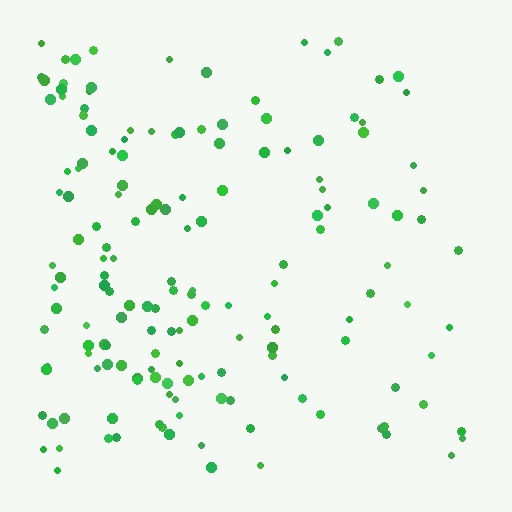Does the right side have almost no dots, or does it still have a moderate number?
Still a moderate number, just noticeably fewer than the left.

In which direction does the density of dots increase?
From right to left, with the left side densest.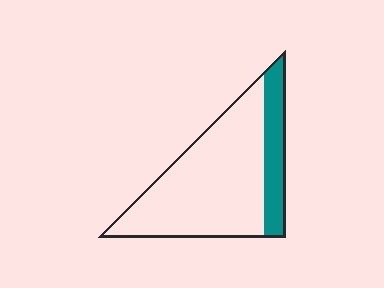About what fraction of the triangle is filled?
About one fifth (1/5).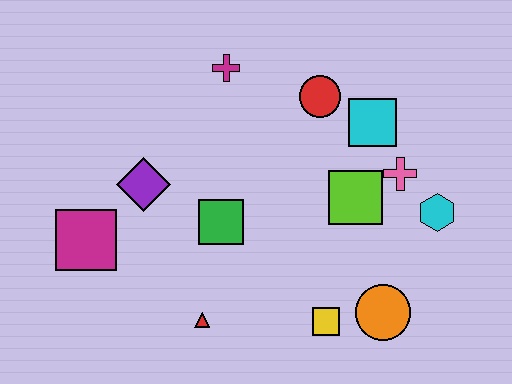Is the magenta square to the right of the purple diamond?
No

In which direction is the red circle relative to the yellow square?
The red circle is above the yellow square.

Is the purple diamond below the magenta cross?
Yes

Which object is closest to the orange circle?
The yellow square is closest to the orange circle.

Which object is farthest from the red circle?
The magenta square is farthest from the red circle.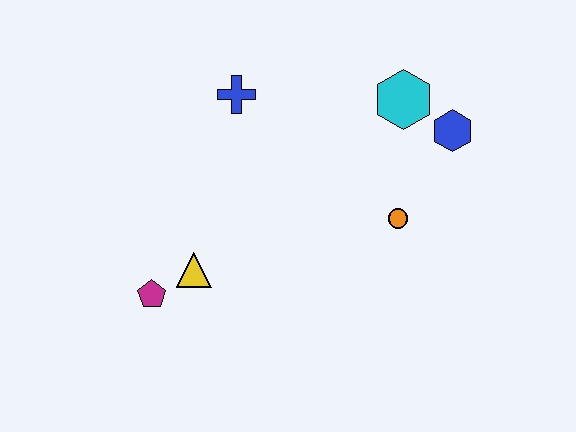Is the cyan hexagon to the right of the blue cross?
Yes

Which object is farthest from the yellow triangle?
The blue hexagon is farthest from the yellow triangle.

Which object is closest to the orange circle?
The blue hexagon is closest to the orange circle.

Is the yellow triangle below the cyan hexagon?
Yes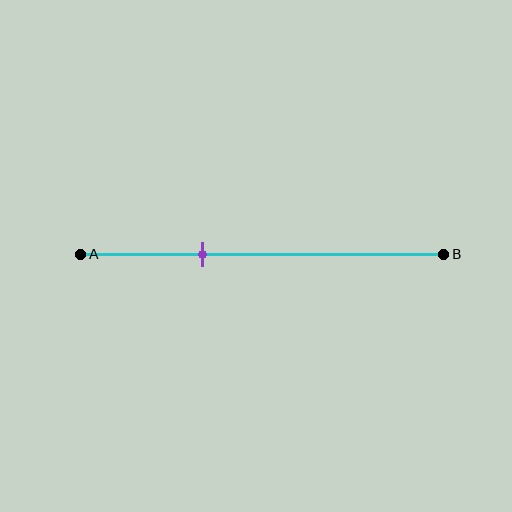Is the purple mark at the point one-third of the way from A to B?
Yes, the mark is approximately at the one-third point.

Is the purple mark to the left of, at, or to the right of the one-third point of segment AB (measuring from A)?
The purple mark is approximately at the one-third point of segment AB.